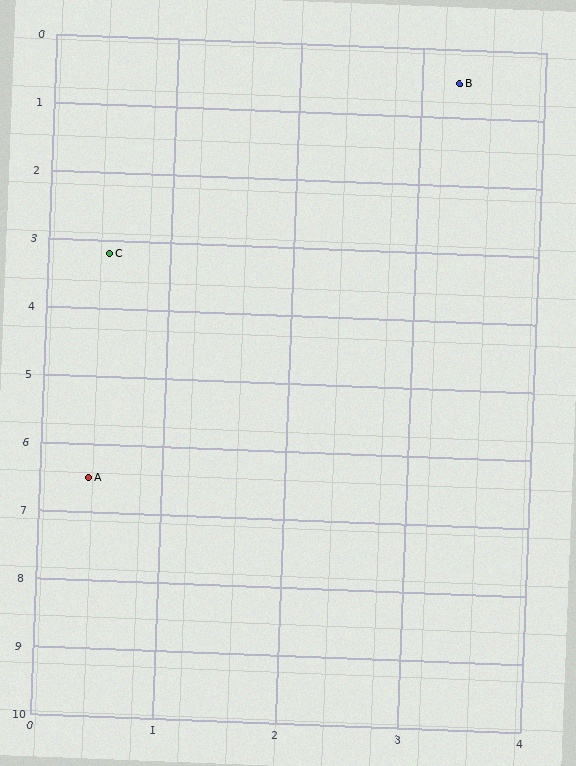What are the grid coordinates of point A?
Point A is at approximately (0.4, 6.5).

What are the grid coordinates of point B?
Point B is at approximately (3.3, 0.5).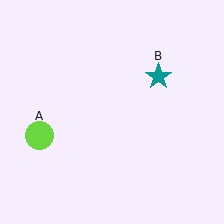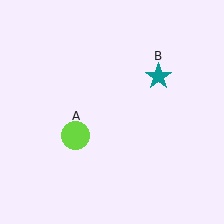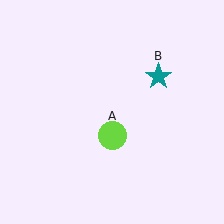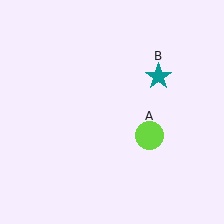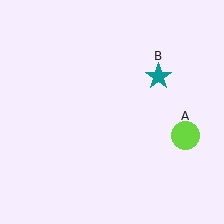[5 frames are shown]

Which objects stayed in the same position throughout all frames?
Teal star (object B) remained stationary.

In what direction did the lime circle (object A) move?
The lime circle (object A) moved right.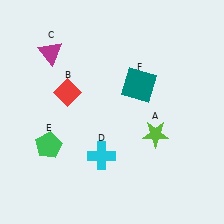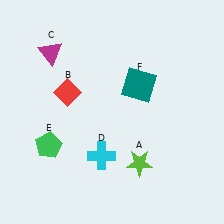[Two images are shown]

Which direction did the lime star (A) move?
The lime star (A) moved down.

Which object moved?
The lime star (A) moved down.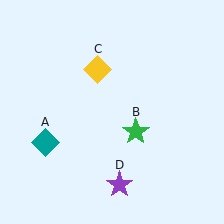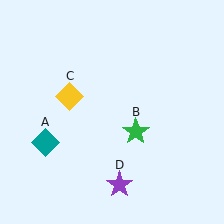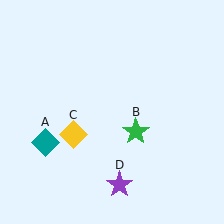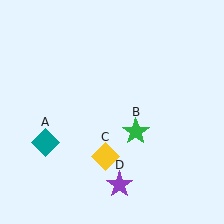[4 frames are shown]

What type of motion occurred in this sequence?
The yellow diamond (object C) rotated counterclockwise around the center of the scene.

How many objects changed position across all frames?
1 object changed position: yellow diamond (object C).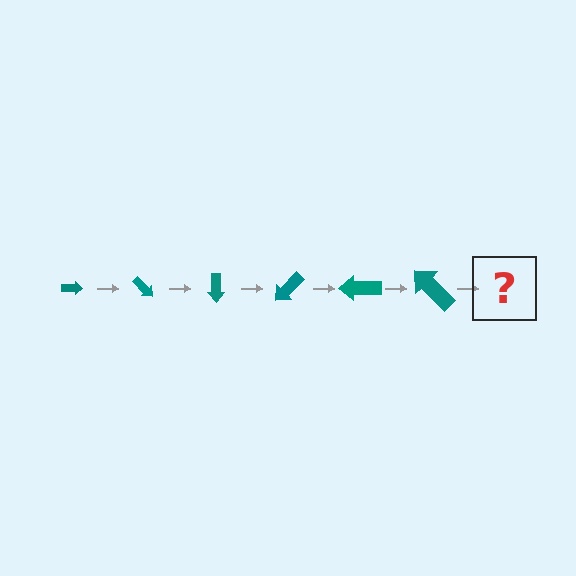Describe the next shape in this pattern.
It should be an arrow, larger than the previous one and rotated 270 degrees from the start.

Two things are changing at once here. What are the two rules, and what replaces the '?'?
The two rules are that the arrow grows larger each step and it rotates 45 degrees each step. The '?' should be an arrow, larger than the previous one and rotated 270 degrees from the start.